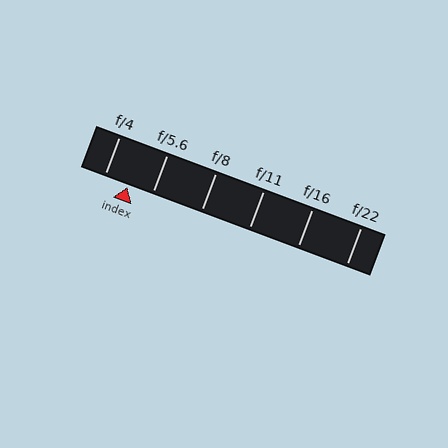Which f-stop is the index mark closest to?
The index mark is closest to f/4.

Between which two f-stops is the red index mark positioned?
The index mark is between f/4 and f/5.6.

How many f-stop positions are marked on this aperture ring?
There are 6 f-stop positions marked.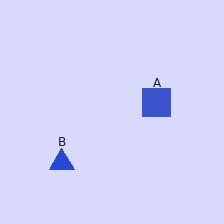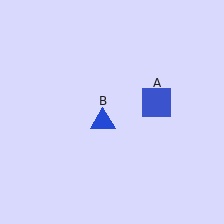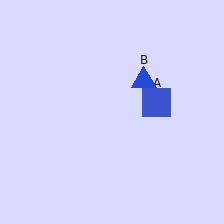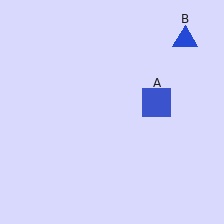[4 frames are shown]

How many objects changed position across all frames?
1 object changed position: blue triangle (object B).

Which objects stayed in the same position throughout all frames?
Blue square (object A) remained stationary.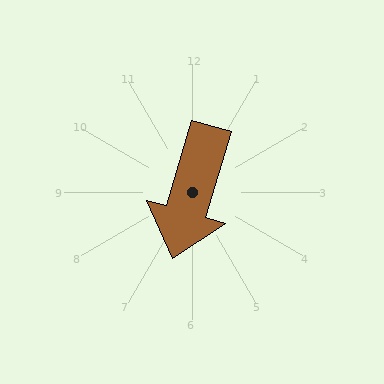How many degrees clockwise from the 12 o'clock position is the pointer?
Approximately 196 degrees.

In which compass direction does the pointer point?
South.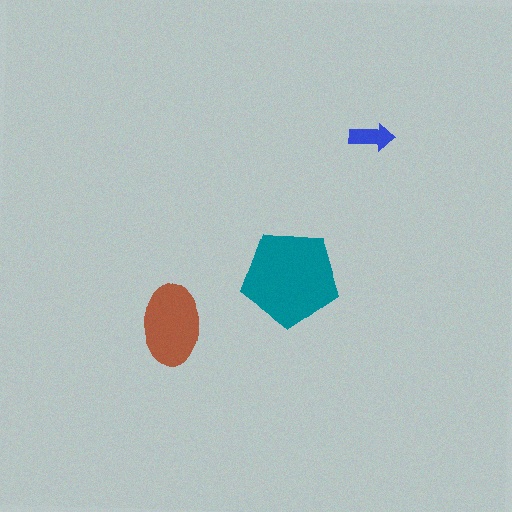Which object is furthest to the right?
The blue arrow is rightmost.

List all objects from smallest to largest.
The blue arrow, the brown ellipse, the teal pentagon.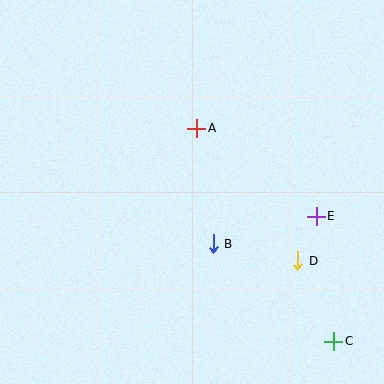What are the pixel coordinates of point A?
Point A is at (197, 128).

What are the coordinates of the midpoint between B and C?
The midpoint between B and C is at (273, 293).